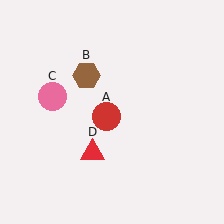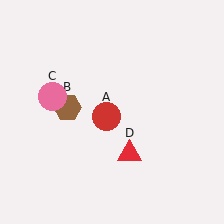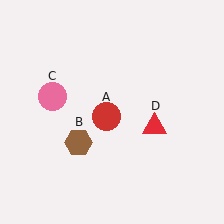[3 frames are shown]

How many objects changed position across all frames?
2 objects changed position: brown hexagon (object B), red triangle (object D).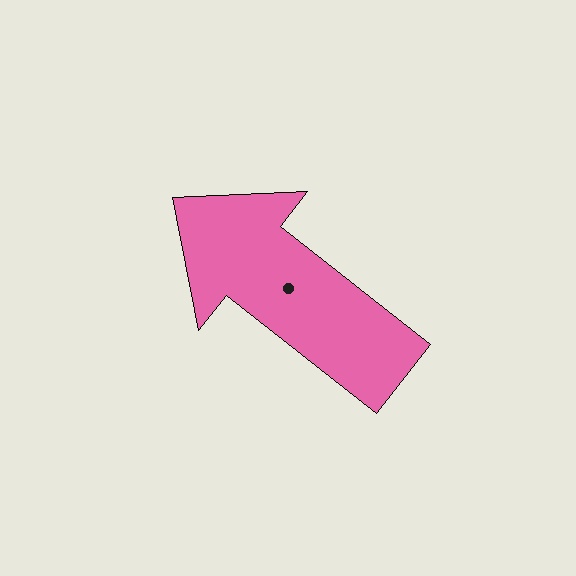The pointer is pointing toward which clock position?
Roughly 10 o'clock.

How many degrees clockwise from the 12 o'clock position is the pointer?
Approximately 308 degrees.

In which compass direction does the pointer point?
Northwest.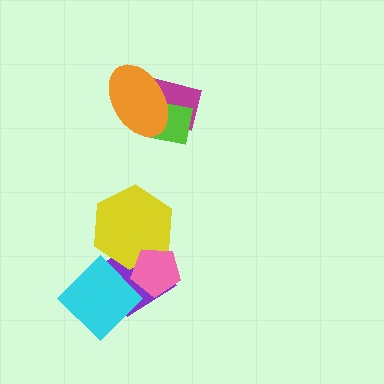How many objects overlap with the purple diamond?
3 objects overlap with the purple diamond.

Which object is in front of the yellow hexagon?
The pink pentagon is in front of the yellow hexagon.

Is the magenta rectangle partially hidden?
Yes, it is partially covered by another shape.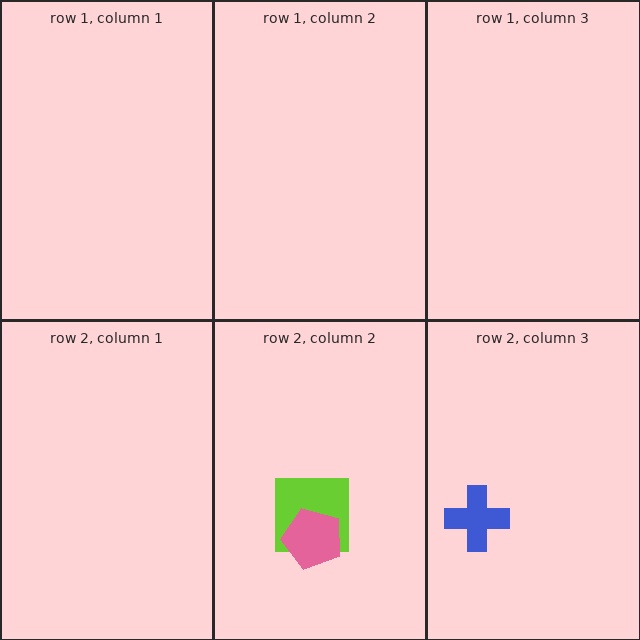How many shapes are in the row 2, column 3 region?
1.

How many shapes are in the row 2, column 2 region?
2.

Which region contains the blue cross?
The row 2, column 3 region.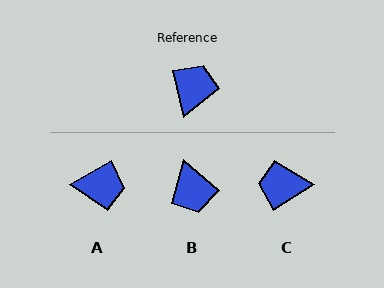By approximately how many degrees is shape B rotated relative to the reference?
Approximately 143 degrees clockwise.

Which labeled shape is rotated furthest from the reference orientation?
B, about 143 degrees away.